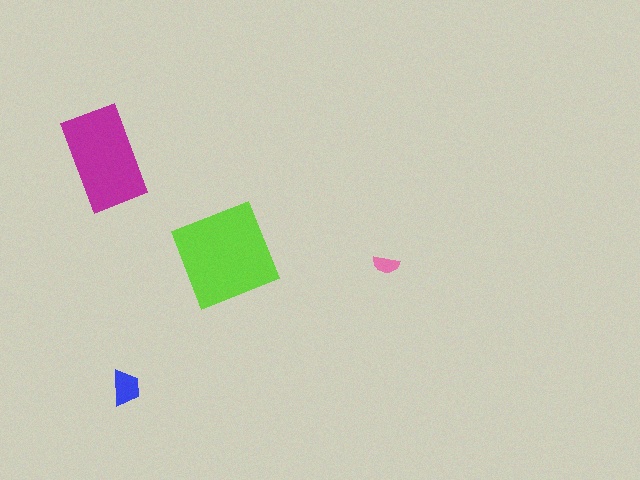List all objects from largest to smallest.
The lime diamond, the magenta rectangle, the blue trapezoid, the pink semicircle.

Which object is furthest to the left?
The magenta rectangle is leftmost.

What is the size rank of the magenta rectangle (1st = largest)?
2nd.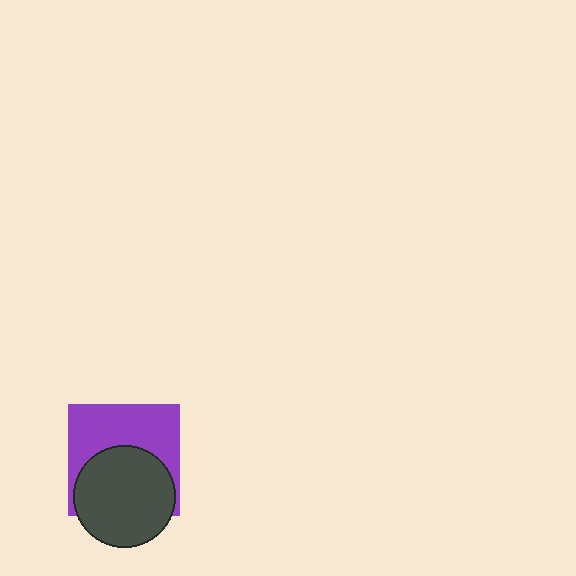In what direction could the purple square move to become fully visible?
The purple square could move up. That would shift it out from behind the dark gray circle entirely.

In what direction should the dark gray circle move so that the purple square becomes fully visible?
The dark gray circle should move down. That is the shortest direction to clear the overlap and leave the purple square fully visible.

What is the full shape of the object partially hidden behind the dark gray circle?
The partially hidden object is a purple square.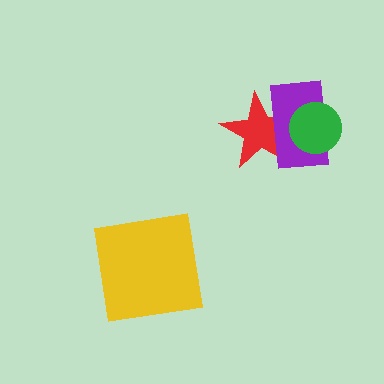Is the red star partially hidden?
Yes, it is partially covered by another shape.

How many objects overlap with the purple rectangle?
2 objects overlap with the purple rectangle.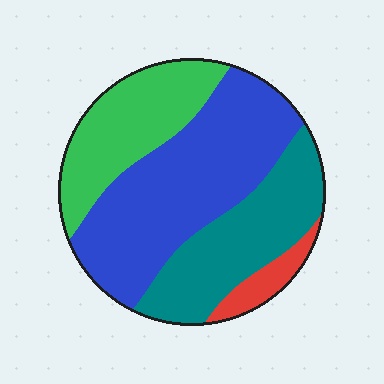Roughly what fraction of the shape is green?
Green takes up between a sixth and a third of the shape.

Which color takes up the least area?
Red, at roughly 5%.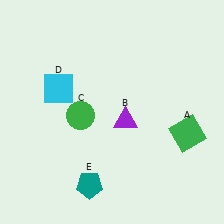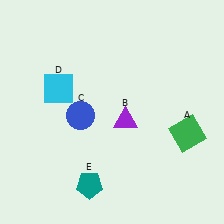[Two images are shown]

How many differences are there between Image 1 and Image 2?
There is 1 difference between the two images.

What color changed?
The circle (C) changed from green in Image 1 to blue in Image 2.